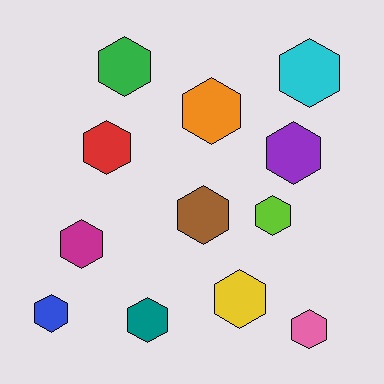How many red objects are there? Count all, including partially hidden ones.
There is 1 red object.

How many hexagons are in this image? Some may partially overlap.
There are 12 hexagons.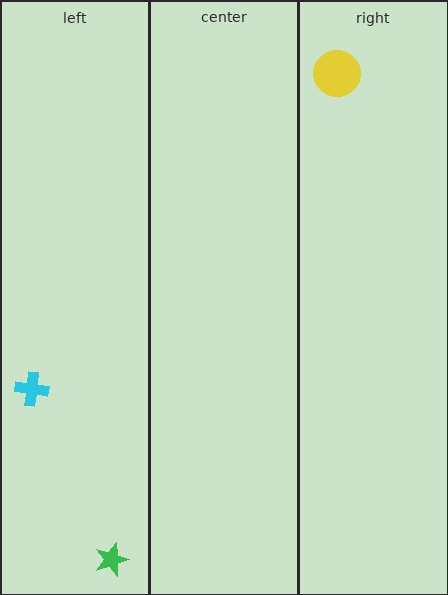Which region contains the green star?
The left region.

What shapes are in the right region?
The yellow circle.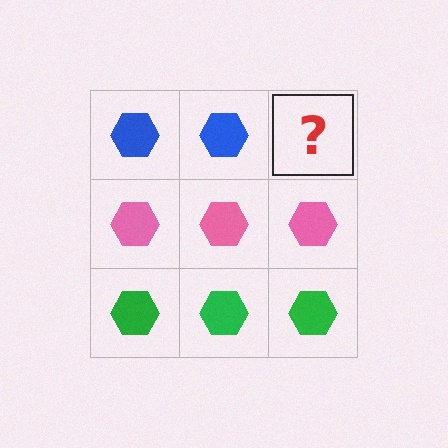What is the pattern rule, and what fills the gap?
The rule is that each row has a consistent color. The gap should be filled with a blue hexagon.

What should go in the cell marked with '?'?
The missing cell should contain a blue hexagon.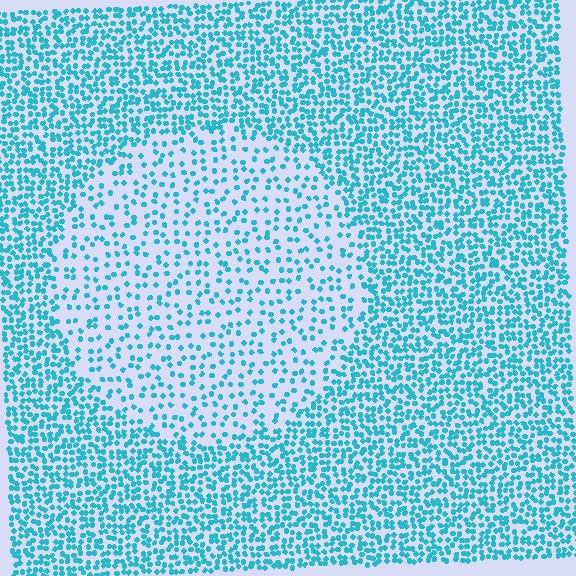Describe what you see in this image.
The image contains small cyan elements arranged at two different densities. A circle-shaped region is visible where the elements are less densely packed than the surrounding area.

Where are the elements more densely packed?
The elements are more densely packed outside the circle boundary.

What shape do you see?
I see a circle.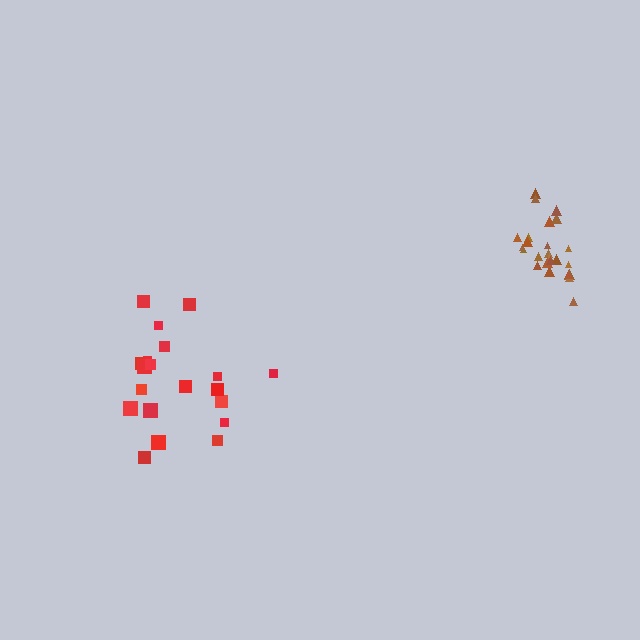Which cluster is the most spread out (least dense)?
Red.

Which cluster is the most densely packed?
Brown.